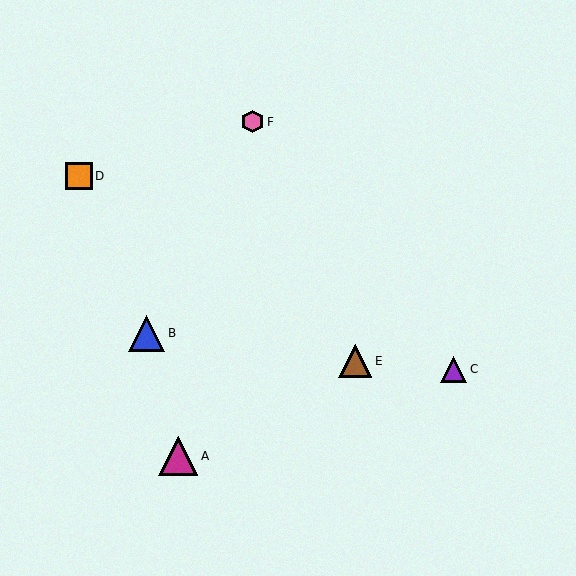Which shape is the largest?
The magenta triangle (labeled A) is the largest.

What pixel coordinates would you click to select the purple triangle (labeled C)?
Click at (454, 369) to select the purple triangle C.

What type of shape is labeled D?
Shape D is an orange square.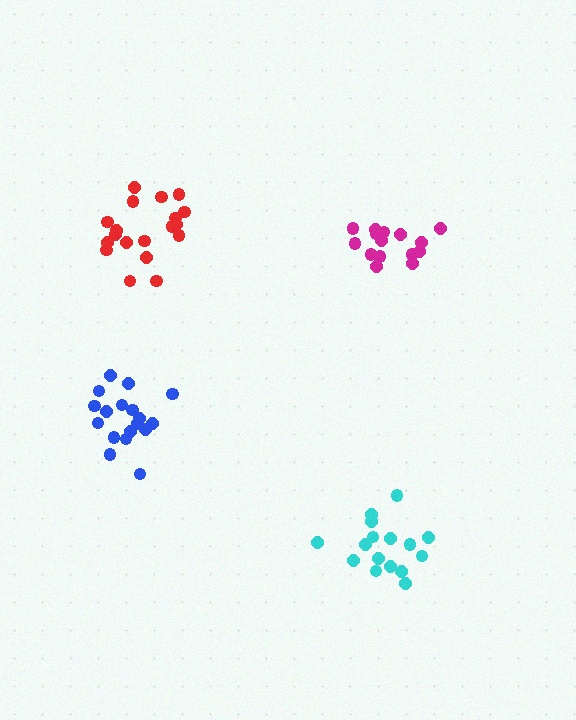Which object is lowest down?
The cyan cluster is bottommost.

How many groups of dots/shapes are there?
There are 4 groups.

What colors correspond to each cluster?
The clusters are colored: blue, magenta, cyan, red.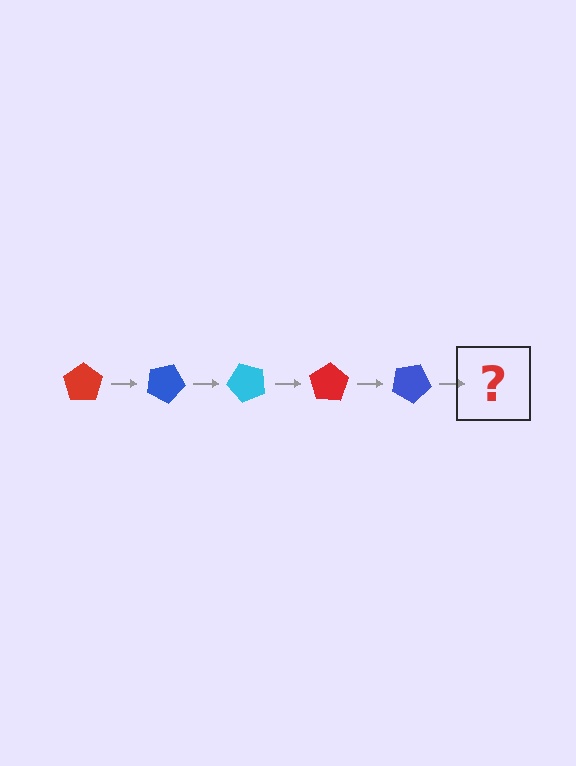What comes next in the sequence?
The next element should be a cyan pentagon, rotated 125 degrees from the start.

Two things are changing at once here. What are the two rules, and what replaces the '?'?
The two rules are that it rotates 25 degrees each step and the color cycles through red, blue, and cyan. The '?' should be a cyan pentagon, rotated 125 degrees from the start.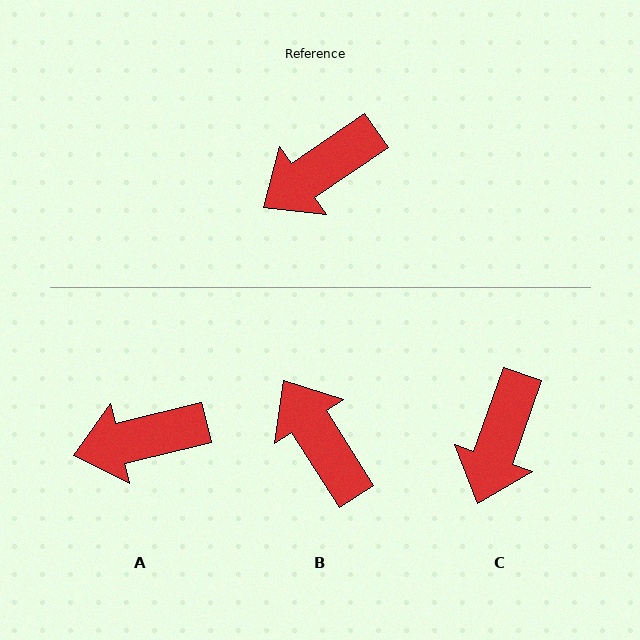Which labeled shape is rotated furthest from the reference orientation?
B, about 92 degrees away.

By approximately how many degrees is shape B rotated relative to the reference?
Approximately 92 degrees clockwise.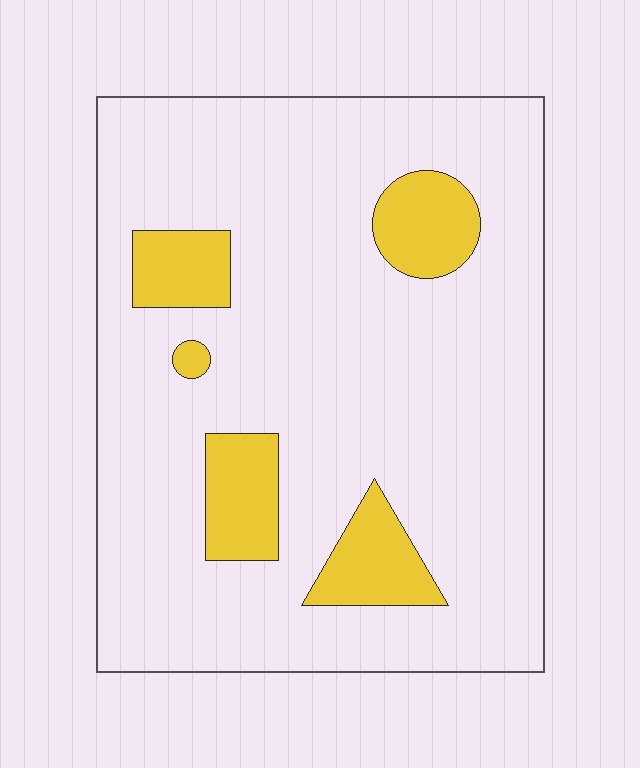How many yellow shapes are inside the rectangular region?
5.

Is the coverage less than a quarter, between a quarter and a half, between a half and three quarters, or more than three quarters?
Less than a quarter.